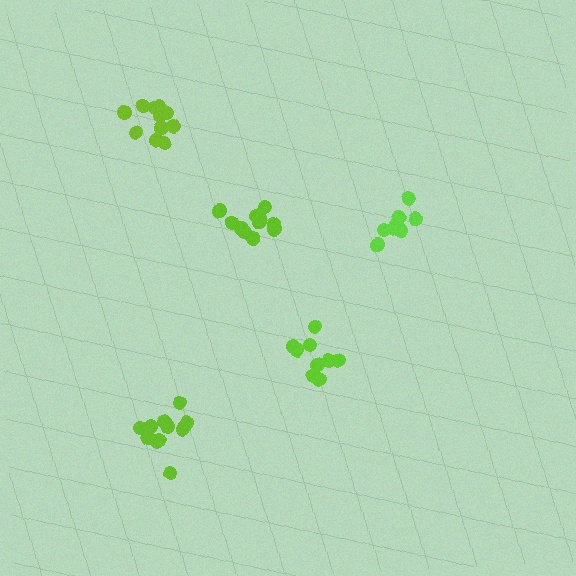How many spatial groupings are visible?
There are 5 spatial groupings.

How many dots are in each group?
Group 1: 9 dots, Group 2: 9 dots, Group 3: 11 dots, Group 4: 14 dots, Group 5: 12 dots (55 total).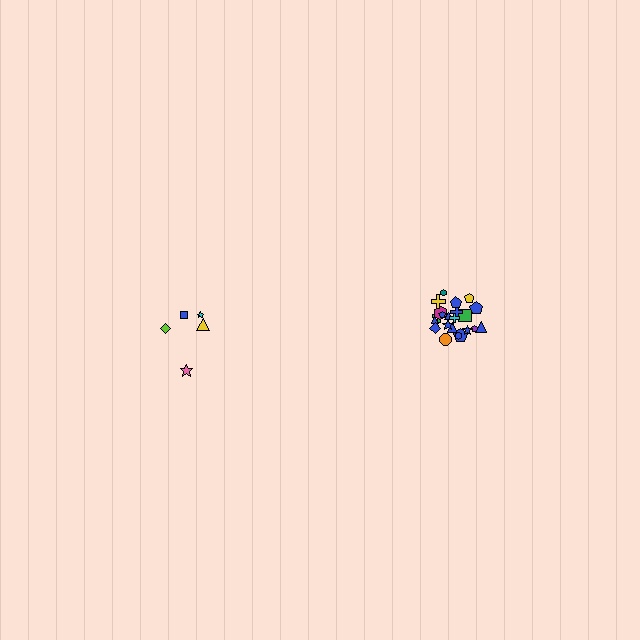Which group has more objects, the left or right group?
The right group.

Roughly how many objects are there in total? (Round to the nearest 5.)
Roughly 25 objects in total.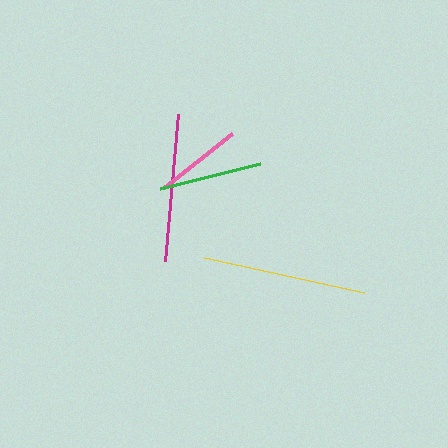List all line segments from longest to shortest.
From longest to shortest: yellow, magenta, green, pink.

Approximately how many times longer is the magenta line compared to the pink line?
The magenta line is approximately 1.7 times the length of the pink line.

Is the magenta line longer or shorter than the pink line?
The magenta line is longer than the pink line.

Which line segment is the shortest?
The pink line is the shortest at approximately 86 pixels.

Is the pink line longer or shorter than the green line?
The green line is longer than the pink line.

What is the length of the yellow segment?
The yellow segment is approximately 164 pixels long.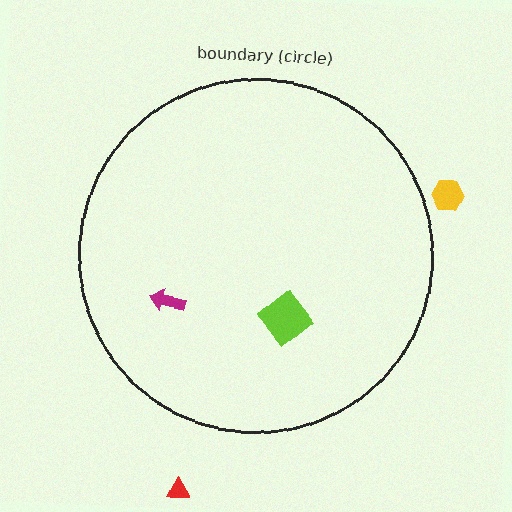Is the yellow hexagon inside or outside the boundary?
Outside.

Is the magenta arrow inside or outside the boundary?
Inside.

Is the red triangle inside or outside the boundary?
Outside.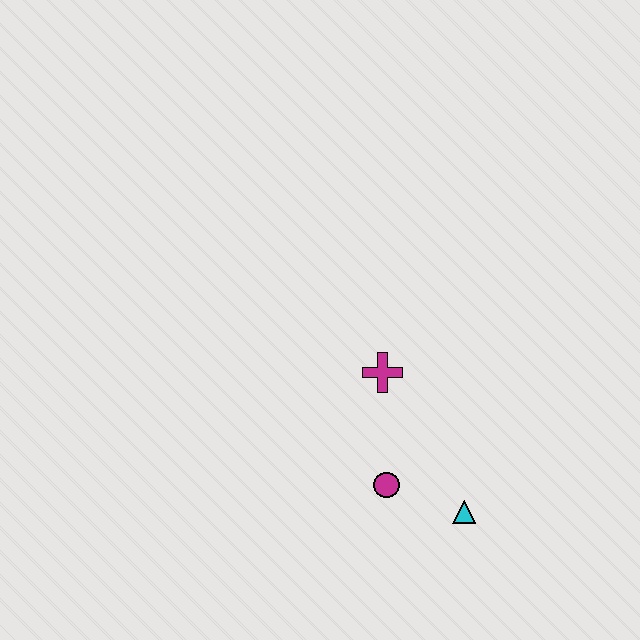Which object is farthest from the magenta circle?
The magenta cross is farthest from the magenta circle.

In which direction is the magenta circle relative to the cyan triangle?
The magenta circle is to the left of the cyan triangle.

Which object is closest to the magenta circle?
The cyan triangle is closest to the magenta circle.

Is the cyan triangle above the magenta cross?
No